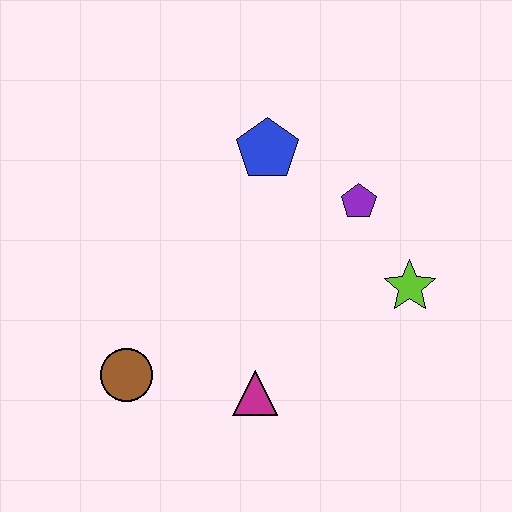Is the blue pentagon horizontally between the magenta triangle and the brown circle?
No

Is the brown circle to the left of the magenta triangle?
Yes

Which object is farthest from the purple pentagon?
The brown circle is farthest from the purple pentagon.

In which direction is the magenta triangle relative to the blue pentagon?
The magenta triangle is below the blue pentagon.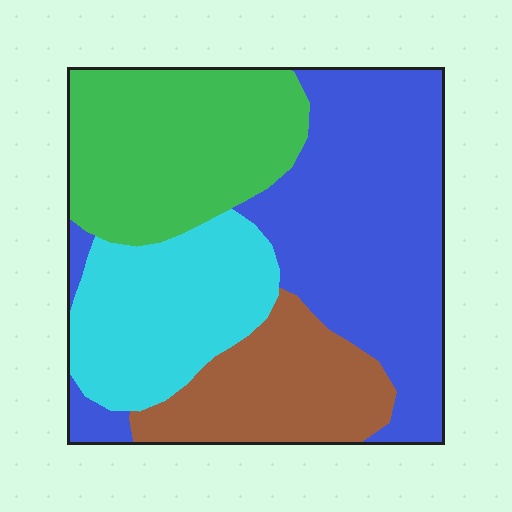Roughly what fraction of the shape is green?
Green takes up about one quarter (1/4) of the shape.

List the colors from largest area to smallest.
From largest to smallest: blue, green, cyan, brown.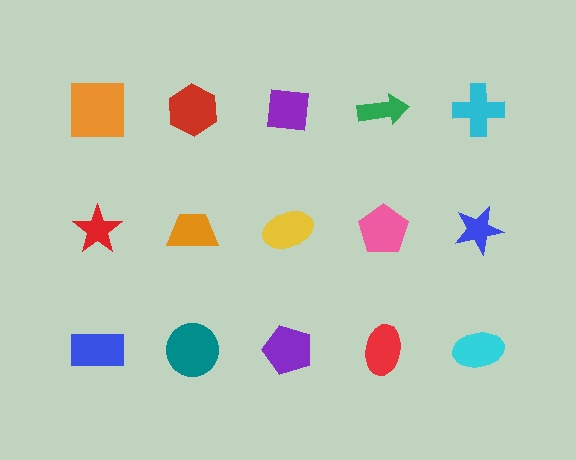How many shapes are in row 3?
5 shapes.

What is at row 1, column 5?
A cyan cross.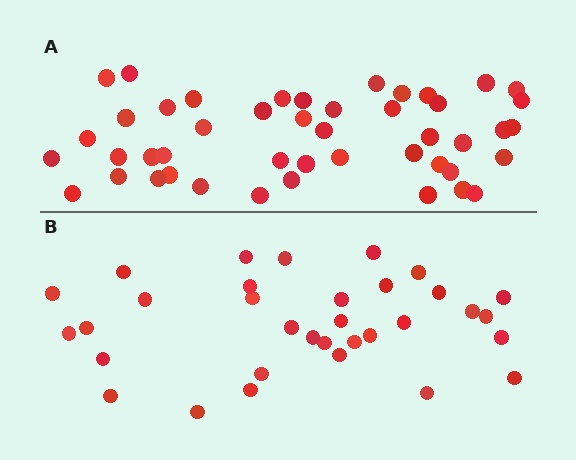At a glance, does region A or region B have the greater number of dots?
Region A (the top region) has more dots.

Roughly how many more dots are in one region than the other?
Region A has approximately 15 more dots than region B.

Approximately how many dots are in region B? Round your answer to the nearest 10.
About 30 dots. (The exact count is 33, which rounds to 30.)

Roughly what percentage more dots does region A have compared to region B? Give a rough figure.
About 40% more.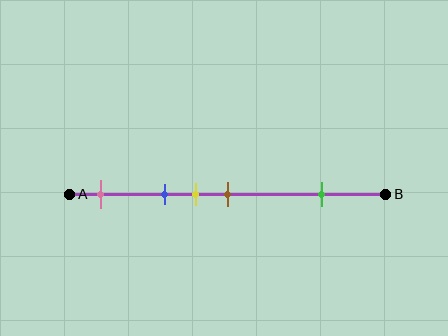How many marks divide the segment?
There are 5 marks dividing the segment.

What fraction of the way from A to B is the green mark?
The green mark is approximately 80% (0.8) of the way from A to B.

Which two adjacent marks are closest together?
The yellow and brown marks are the closest adjacent pair.